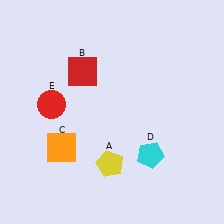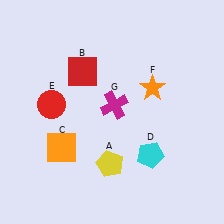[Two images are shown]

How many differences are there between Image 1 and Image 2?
There are 2 differences between the two images.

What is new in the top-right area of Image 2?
A magenta cross (G) was added in the top-right area of Image 2.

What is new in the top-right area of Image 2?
An orange star (F) was added in the top-right area of Image 2.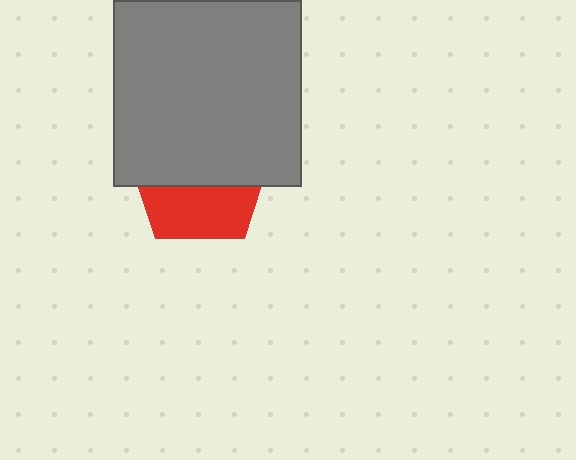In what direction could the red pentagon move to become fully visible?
The red pentagon could move down. That would shift it out from behind the gray square entirely.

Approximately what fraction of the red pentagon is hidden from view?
Roughly 60% of the red pentagon is hidden behind the gray square.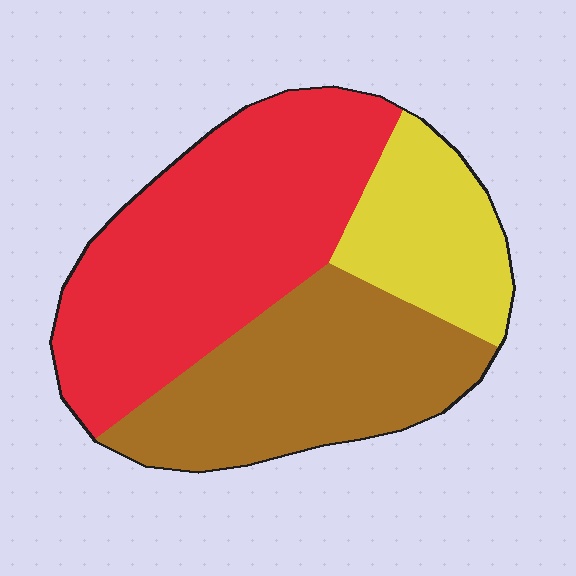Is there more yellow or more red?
Red.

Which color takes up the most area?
Red, at roughly 45%.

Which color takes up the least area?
Yellow, at roughly 20%.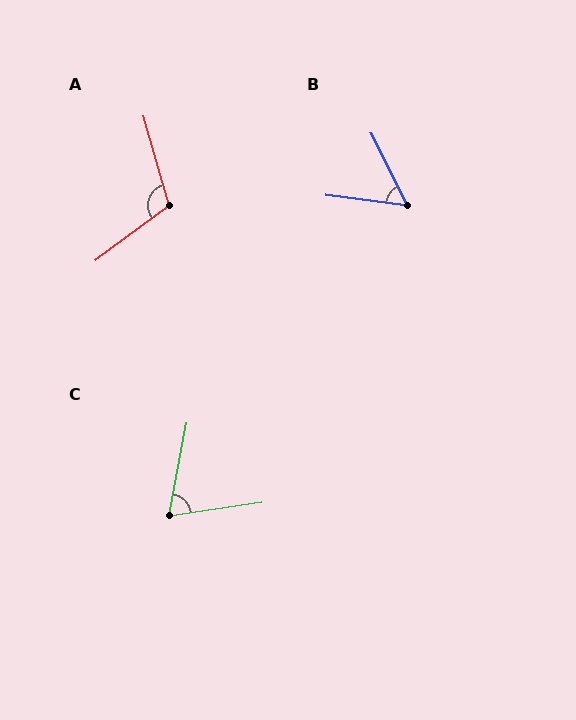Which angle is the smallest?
B, at approximately 56 degrees.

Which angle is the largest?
A, at approximately 111 degrees.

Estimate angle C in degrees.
Approximately 71 degrees.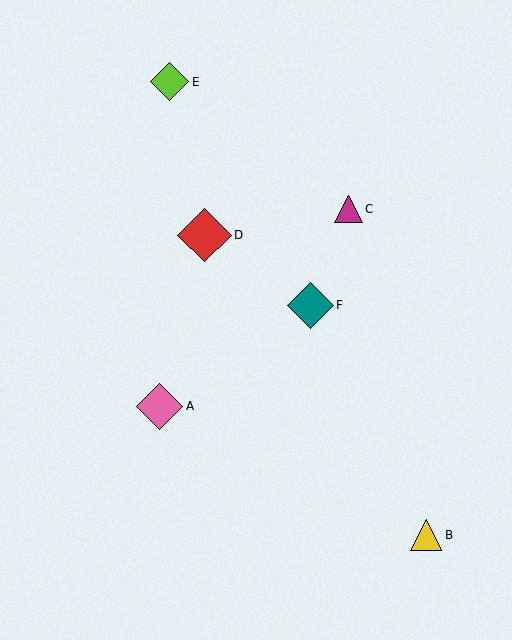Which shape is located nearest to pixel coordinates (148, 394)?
The pink diamond (labeled A) at (160, 406) is nearest to that location.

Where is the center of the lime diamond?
The center of the lime diamond is at (170, 82).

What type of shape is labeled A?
Shape A is a pink diamond.